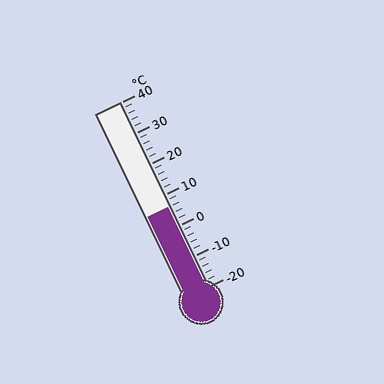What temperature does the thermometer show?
The thermometer shows approximately 6°C.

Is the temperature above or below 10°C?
The temperature is below 10°C.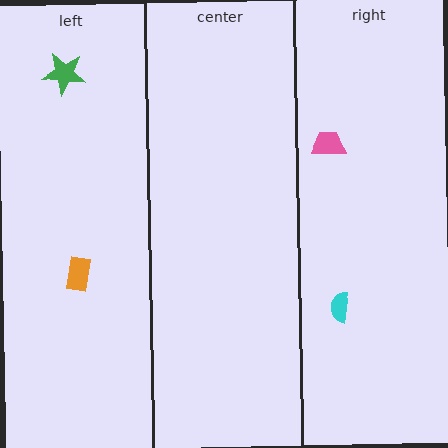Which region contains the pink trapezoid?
The right region.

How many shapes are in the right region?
2.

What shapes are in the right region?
The cyan semicircle, the pink trapezoid.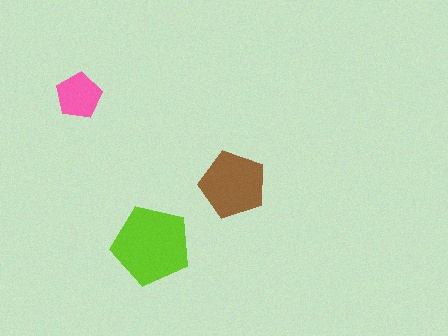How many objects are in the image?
There are 3 objects in the image.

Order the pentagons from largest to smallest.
the lime one, the brown one, the pink one.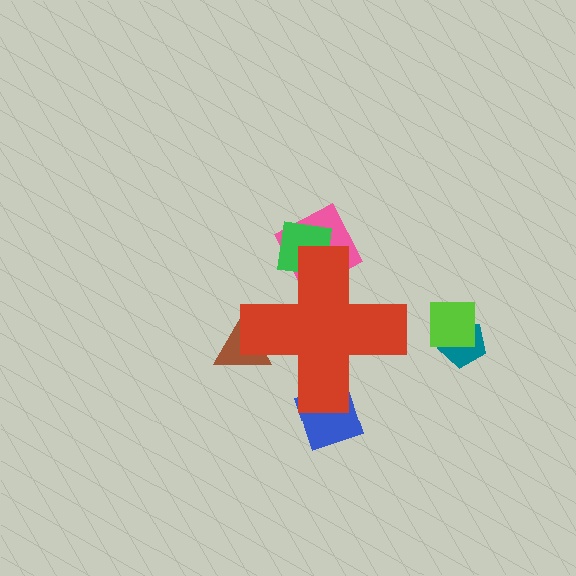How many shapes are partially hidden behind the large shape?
4 shapes are partially hidden.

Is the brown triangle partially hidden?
Yes, the brown triangle is partially hidden behind the red cross.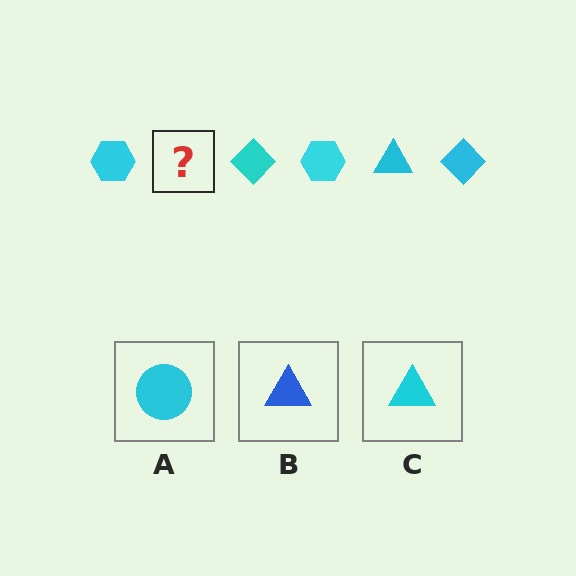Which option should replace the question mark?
Option C.